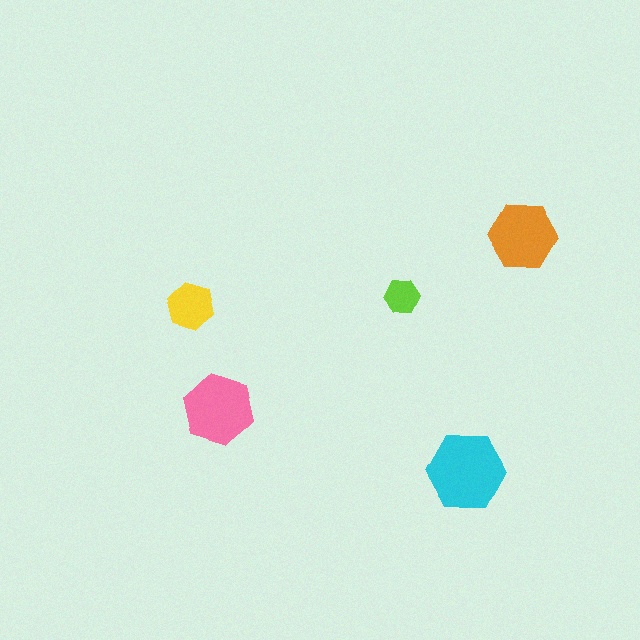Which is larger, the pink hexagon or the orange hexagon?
The pink one.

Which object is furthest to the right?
The orange hexagon is rightmost.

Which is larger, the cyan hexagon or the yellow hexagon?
The cyan one.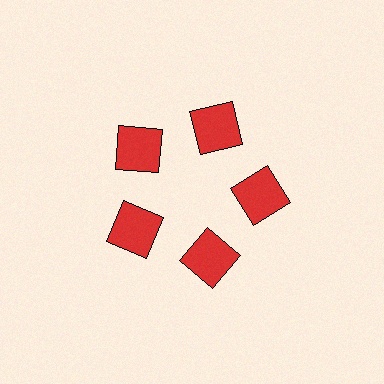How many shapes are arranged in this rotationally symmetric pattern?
There are 5 shapes, arranged in 5 groups of 1.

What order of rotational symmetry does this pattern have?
This pattern has 5-fold rotational symmetry.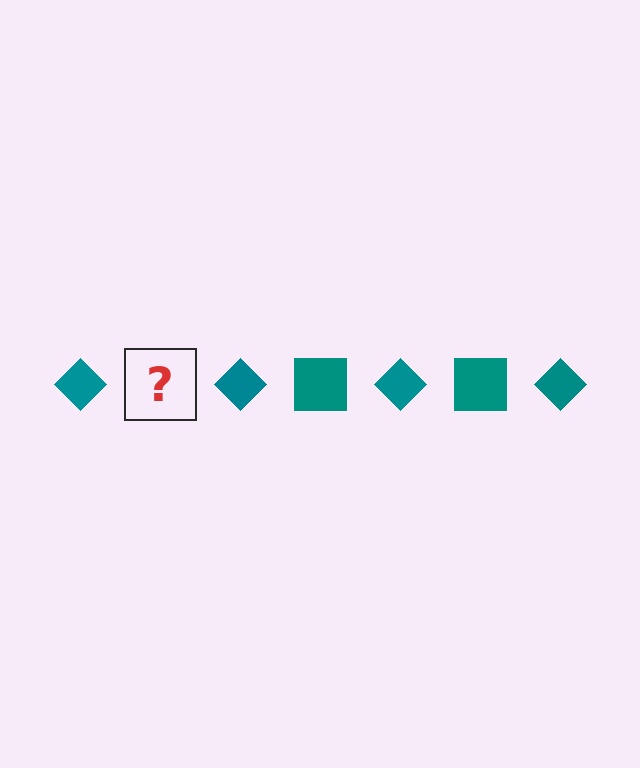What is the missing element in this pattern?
The missing element is a teal square.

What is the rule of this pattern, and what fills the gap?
The rule is that the pattern cycles through diamond, square shapes in teal. The gap should be filled with a teal square.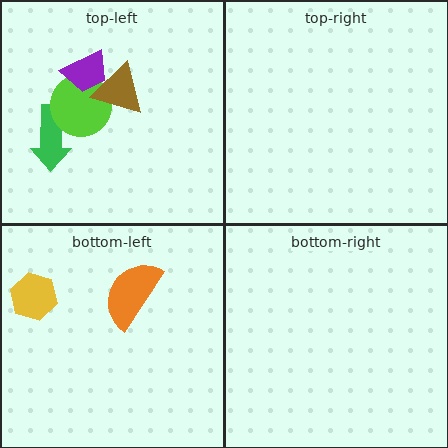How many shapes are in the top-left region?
4.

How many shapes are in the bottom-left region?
2.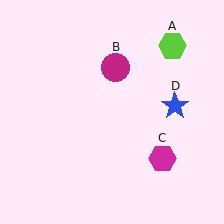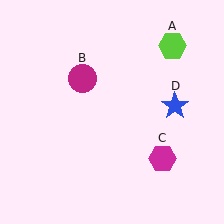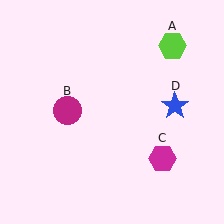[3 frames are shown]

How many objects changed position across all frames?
1 object changed position: magenta circle (object B).